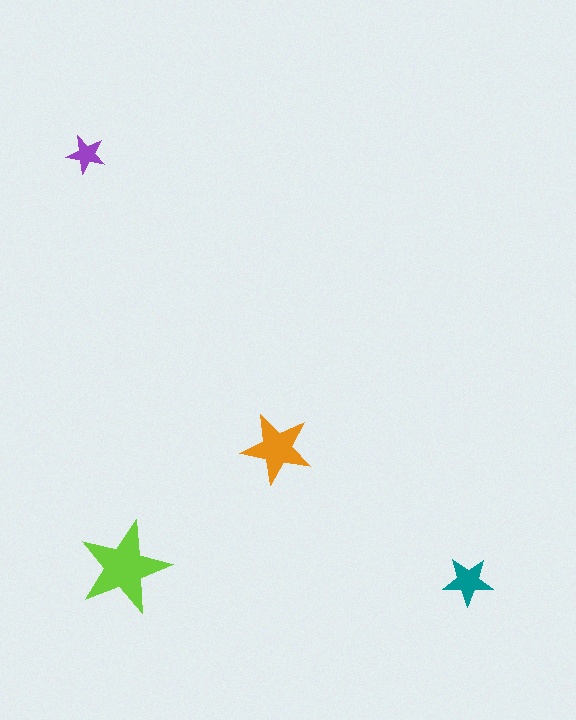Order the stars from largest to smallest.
the lime one, the orange one, the teal one, the purple one.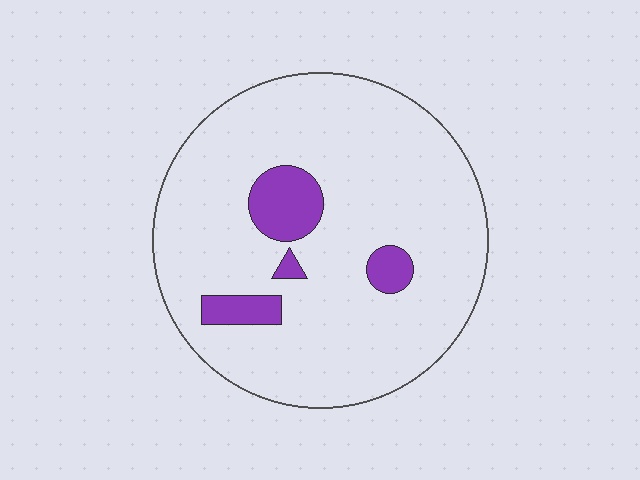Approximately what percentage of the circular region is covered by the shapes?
Approximately 10%.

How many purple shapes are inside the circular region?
4.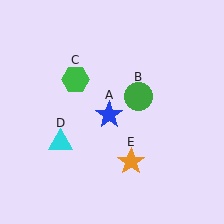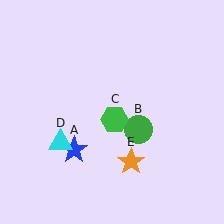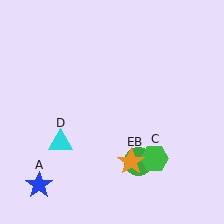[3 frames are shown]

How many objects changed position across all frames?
3 objects changed position: blue star (object A), green circle (object B), green hexagon (object C).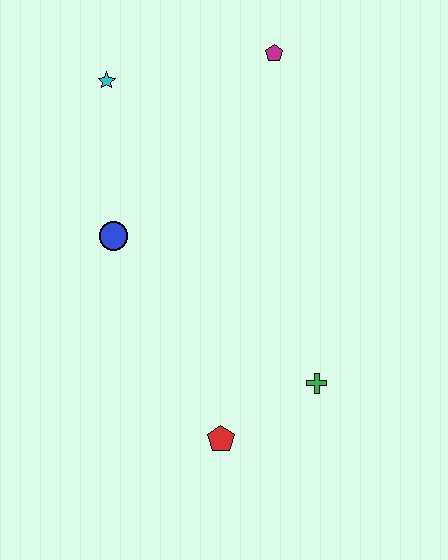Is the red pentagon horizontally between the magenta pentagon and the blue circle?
Yes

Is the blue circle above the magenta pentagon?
No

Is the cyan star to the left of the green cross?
Yes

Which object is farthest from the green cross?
The cyan star is farthest from the green cross.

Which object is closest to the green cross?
The red pentagon is closest to the green cross.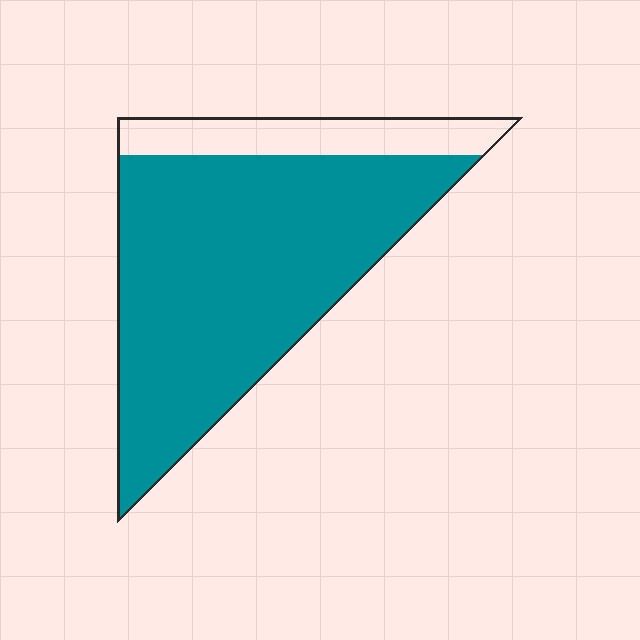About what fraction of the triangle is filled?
About five sixths (5/6).